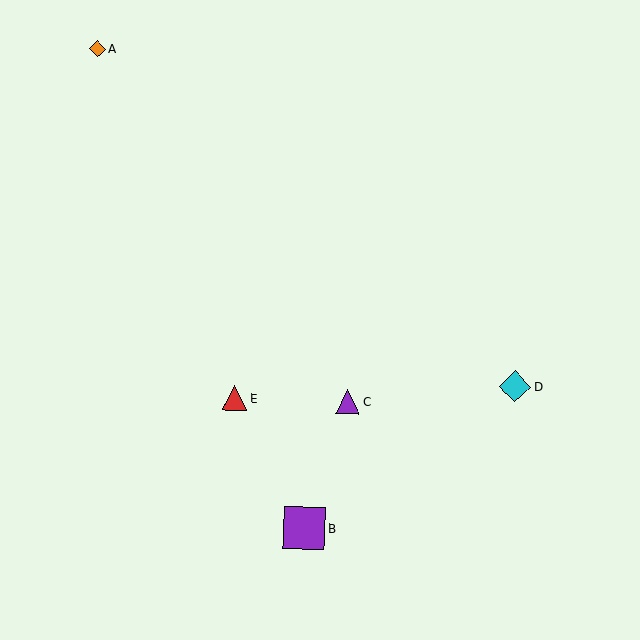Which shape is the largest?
The purple square (labeled B) is the largest.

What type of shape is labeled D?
Shape D is a cyan diamond.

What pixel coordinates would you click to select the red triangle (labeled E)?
Click at (235, 398) to select the red triangle E.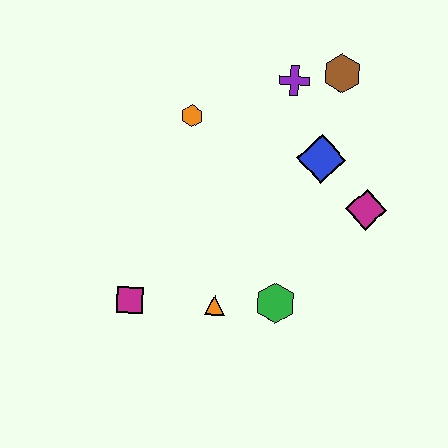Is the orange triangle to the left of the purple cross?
Yes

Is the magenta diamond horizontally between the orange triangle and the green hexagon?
No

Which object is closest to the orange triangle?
The green hexagon is closest to the orange triangle.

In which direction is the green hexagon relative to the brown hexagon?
The green hexagon is below the brown hexagon.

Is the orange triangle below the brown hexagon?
Yes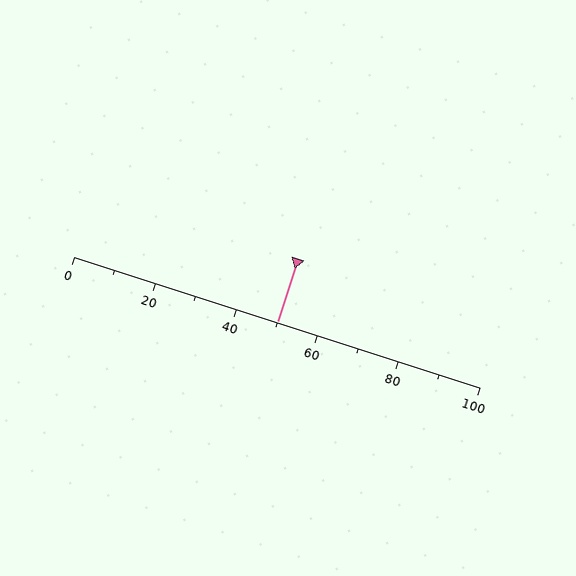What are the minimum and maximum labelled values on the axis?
The axis runs from 0 to 100.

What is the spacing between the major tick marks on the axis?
The major ticks are spaced 20 apart.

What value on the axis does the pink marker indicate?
The marker indicates approximately 50.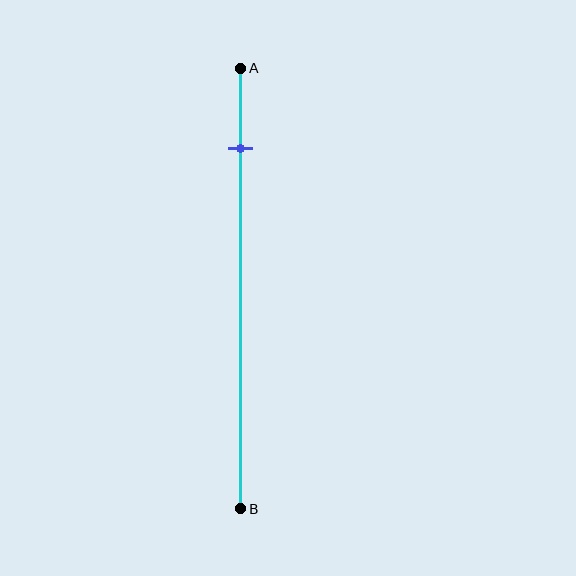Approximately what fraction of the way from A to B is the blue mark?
The blue mark is approximately 20% of the way from A to B.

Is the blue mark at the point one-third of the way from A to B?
No, the mark is at about 20% from A, not at the 33% one-third point.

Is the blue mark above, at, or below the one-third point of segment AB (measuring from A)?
The blue mark is above the one-third point of segment AB.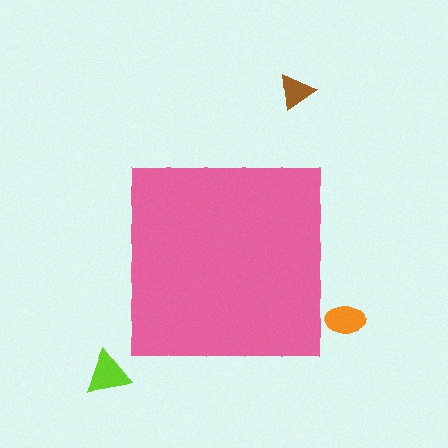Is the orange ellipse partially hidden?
No, the orange ellipse is fully visible.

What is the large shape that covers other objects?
A pink square.